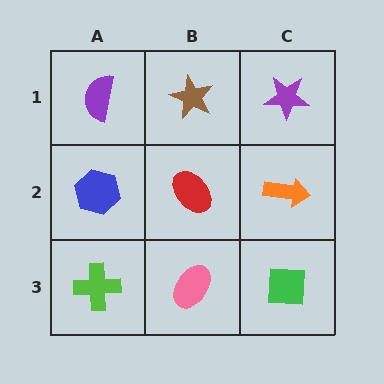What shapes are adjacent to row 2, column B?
A brown star (row 1, column B), a pink ellipse (row 3, column B), a blue hexagon (row 2, column A), an orange arrow (row 2, column C).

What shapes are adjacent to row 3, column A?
A blue hexagon (row 2, column A), a pink ellipse (row 3, column B).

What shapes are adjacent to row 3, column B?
A red ellipse (row 2, column B), a lime cross (row 3, column A), a green square (row 3, column C).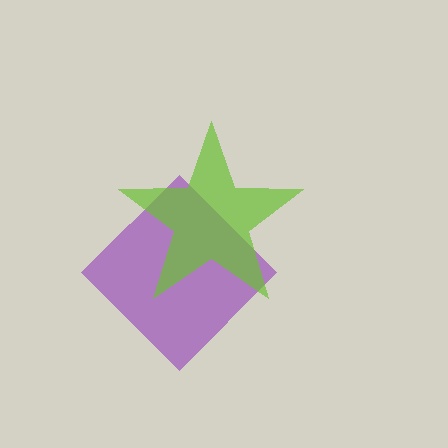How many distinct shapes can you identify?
There are 2 distinct shapes: a purple diamond, a lime star.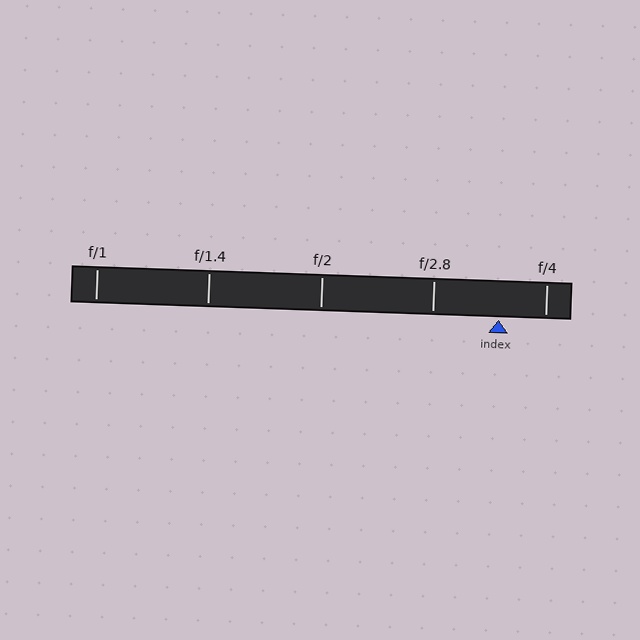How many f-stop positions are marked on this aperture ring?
There are 5 f-stop positions marked.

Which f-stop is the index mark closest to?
The index mark is closest to f/4.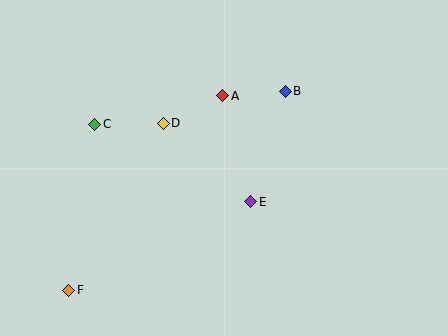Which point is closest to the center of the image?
Point E at (251, 202) is closest to the center.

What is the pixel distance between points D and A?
The distance between D and A is 65 pixels.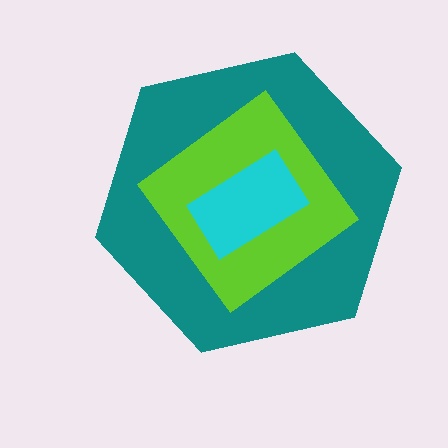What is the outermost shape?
The teal hexagon.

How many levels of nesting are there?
3.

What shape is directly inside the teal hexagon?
The lime diamond.